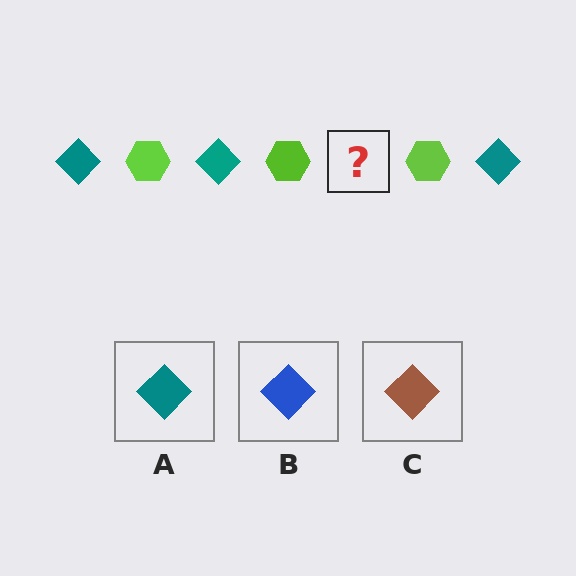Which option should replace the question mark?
Option A.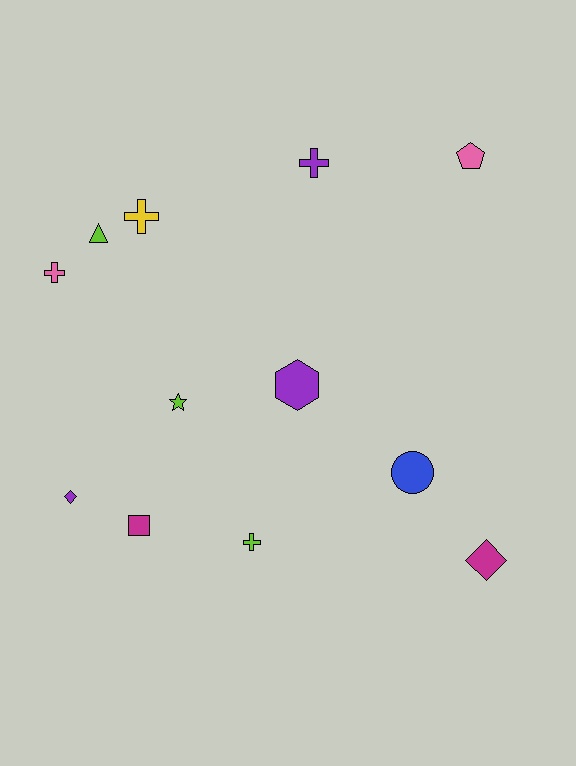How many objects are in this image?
There are 12 objects.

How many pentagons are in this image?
There is 1 pentagon.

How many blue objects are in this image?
There is 1 blue object.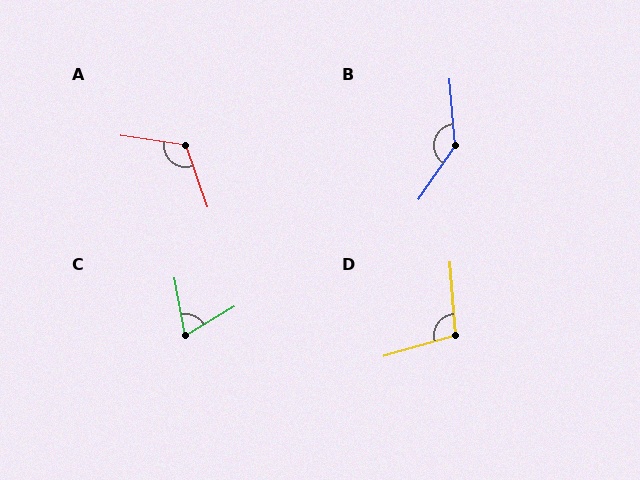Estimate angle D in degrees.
Approximately 101 degrees.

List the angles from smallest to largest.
C (70°), D (101°), A (118°), B (141°).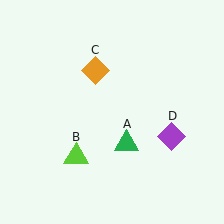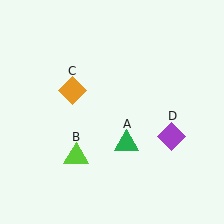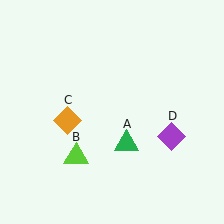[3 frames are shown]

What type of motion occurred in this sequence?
The orange diamond (object C) rotated counterclockwise around the center of the scene.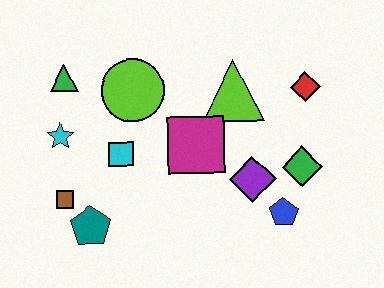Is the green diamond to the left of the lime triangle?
No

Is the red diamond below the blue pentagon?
No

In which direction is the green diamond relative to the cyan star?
The green diamond is to the right of the cyan star.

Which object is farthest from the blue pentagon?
The green triangle is farthest from the blue pentagon.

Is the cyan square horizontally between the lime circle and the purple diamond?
No